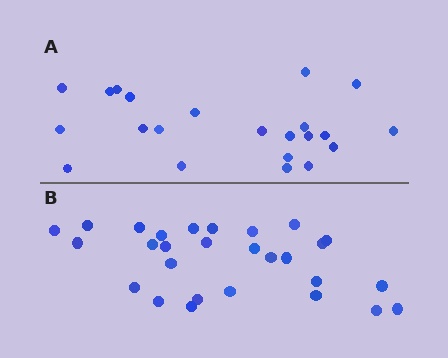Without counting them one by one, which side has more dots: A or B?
Region B (the bottom region) has more dots.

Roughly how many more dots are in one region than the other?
Region B has about 6 more dots than region A.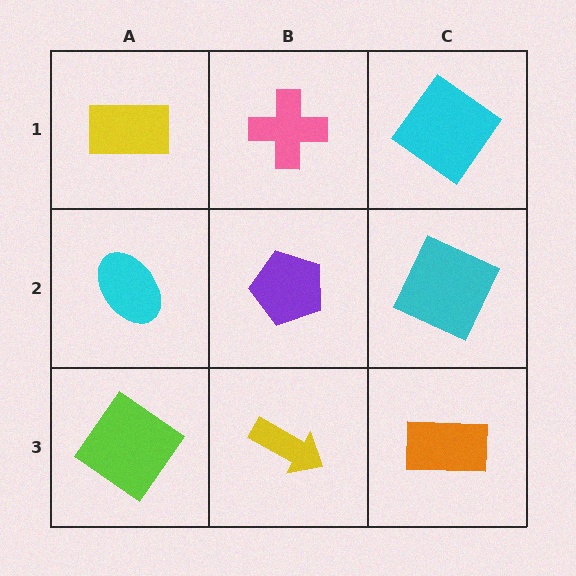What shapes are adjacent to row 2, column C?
A cyan diamond (row 1, column C), an orange rectangle (row 3, column C), a purple pentagon (row 2, column B).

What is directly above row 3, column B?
A purple pentagon.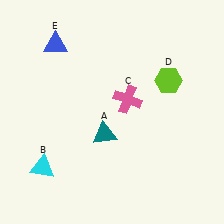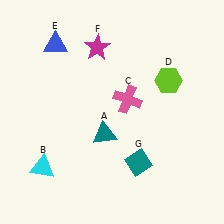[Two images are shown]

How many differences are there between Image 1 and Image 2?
There are 2 differences between the two images.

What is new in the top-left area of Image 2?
A magenta star (F) was added in the top-left area of Image 2.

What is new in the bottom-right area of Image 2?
A teal diamond (G) was added in the bottom-right area of Image 2.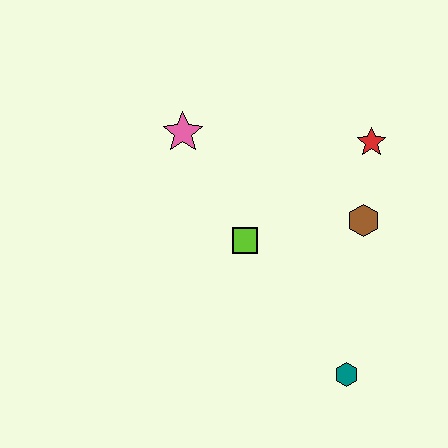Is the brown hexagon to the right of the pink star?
Yes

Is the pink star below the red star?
No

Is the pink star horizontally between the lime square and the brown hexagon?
No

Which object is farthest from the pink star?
The teal hexagon is farthest from the pink star.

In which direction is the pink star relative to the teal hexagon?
The pink star is above the teal hexagon.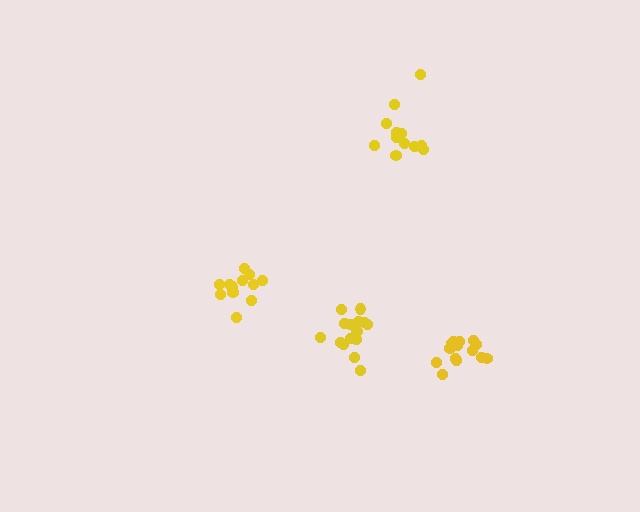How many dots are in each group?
Group 1: 14 dots, Group 2: 16 dots, Group 3: 12 dots, Group 4: 12 dots (54 total).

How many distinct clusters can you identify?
There are 4 distinct clusters.